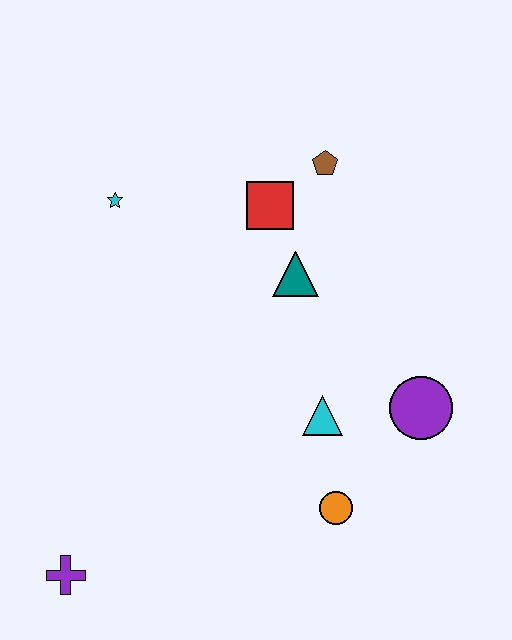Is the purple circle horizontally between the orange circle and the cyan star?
No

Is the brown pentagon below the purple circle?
No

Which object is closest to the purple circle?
The cyan triangle is closest to the purple circle.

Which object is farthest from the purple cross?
The brown pentagon is farthest from the purple cross.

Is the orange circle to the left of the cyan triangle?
No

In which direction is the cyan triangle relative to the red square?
The cyan triangle is below the red square.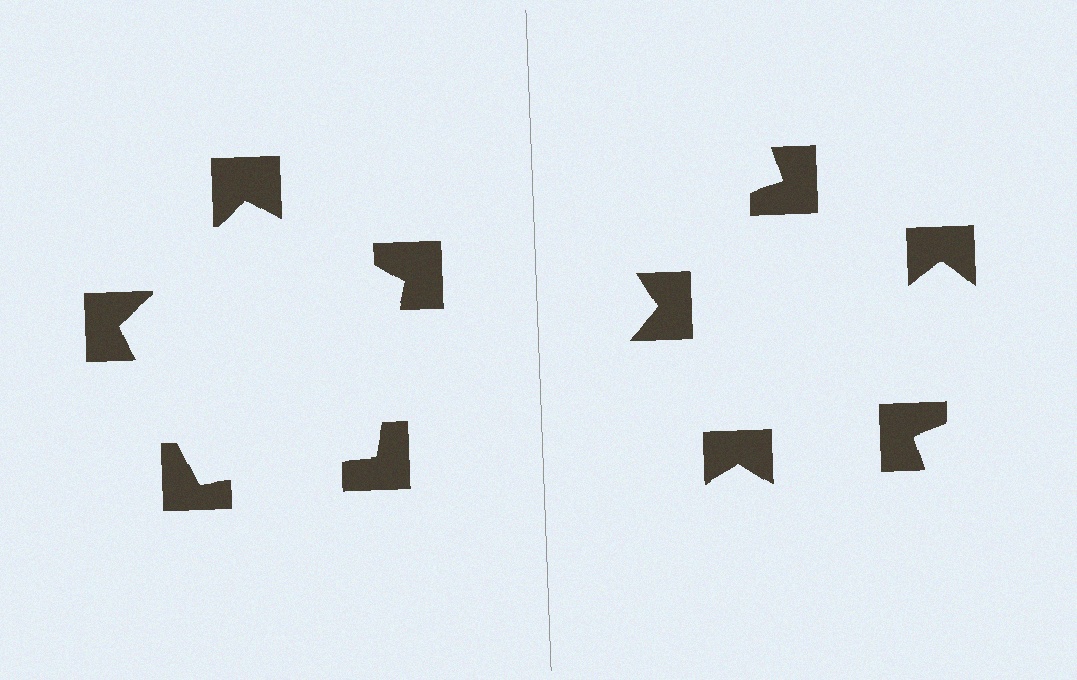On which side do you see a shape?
An illusory pentagon appears on the left side. On the right side the wedge cuts are rotated, so no coherent shape forms.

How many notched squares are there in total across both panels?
10 — 5 on each side.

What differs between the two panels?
The notched squares are positioned identically on both sides; only the wedge orientations differ. On the left they align to a pentagon; on the right they are misaligned.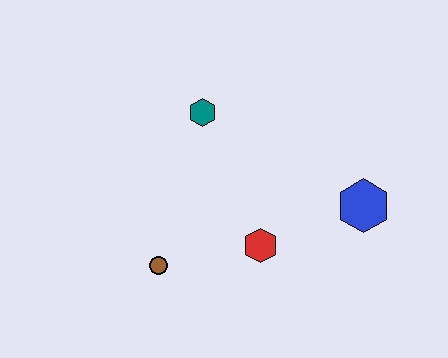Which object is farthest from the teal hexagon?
The blue hexagon is farthest from the teal hexagon.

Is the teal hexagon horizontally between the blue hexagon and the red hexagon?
No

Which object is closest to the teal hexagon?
The red hexagon is closest to the teal hexagon.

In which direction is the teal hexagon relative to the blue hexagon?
The teal hexagon is to the left of the blue hexagon.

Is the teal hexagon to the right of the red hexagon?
No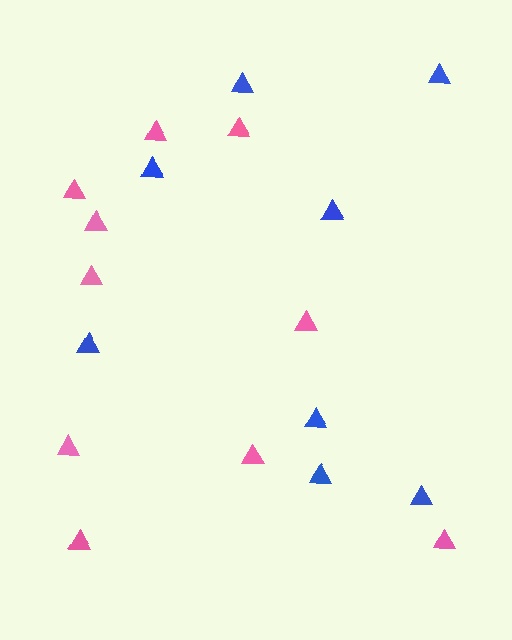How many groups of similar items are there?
There are 2 groups: one group of pink triangles (10) and one group of blue triangles (8).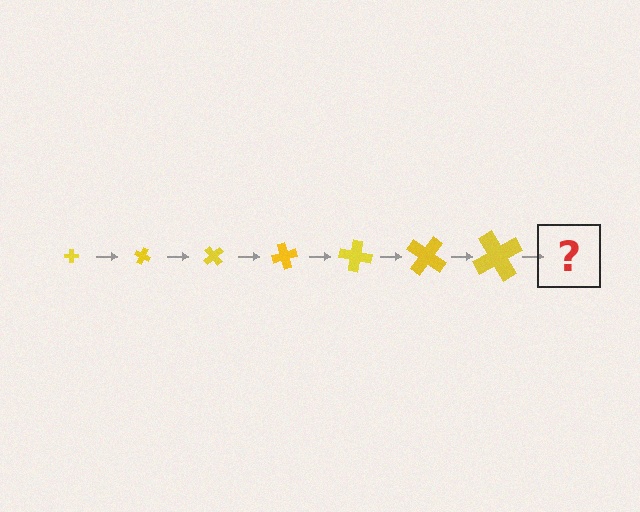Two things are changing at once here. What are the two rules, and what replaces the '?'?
The two rules are that the cross grows larger each step and it rotates 25 degrees each step. The '?' should be a cross, larger than the previous one and rotated 175 degrees from the start.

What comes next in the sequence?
The next element should be a cross, larger than the previous one and rotated 175 degrees from the start.